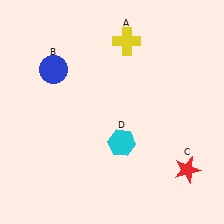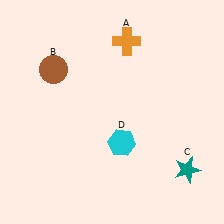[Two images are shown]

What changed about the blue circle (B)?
In Image 1, B is blue. In Image 2, it changed to brown.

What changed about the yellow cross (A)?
In Image 1, A is yellow. In Image 2, it changed to orange.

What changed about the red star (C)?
In Image 1, C is red. In Image 2, it changed to teal.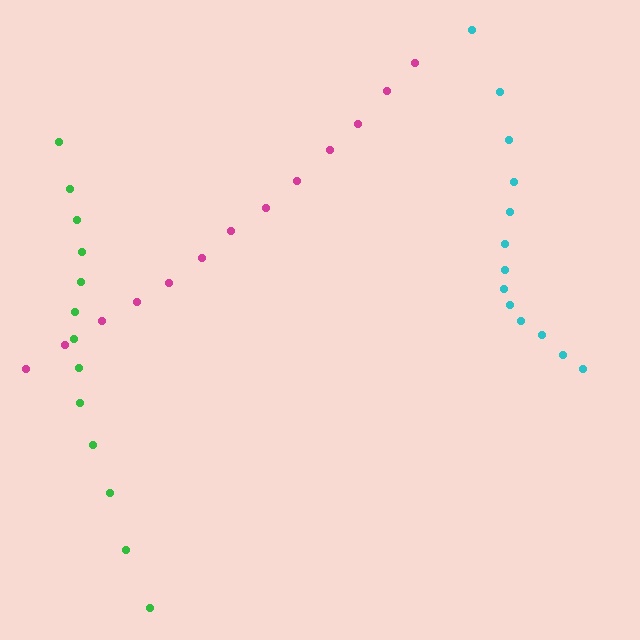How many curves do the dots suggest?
There are 3 distinct paths.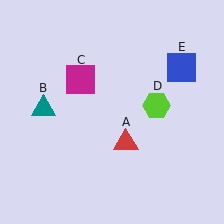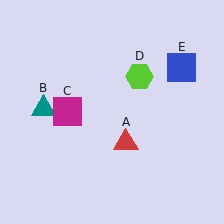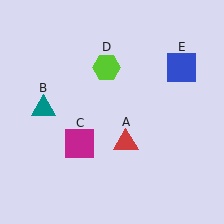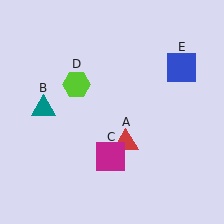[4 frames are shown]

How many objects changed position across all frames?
2 objects changed position: magenta square (object C), lime hexagon (object D).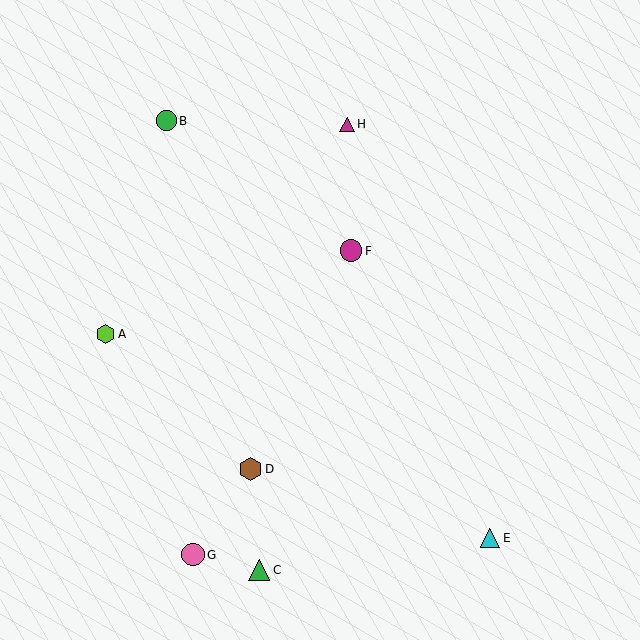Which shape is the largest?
The pink circle (labeled G) is the largest.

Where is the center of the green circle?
The center of the green circle is at (166, 121).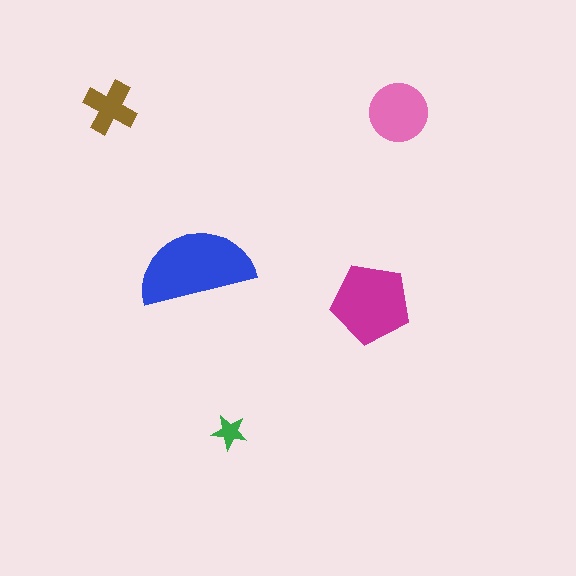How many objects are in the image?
There are 5 objects in the image.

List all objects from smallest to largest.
The green star, the brown cross, the pink circle, the magenta pentagon, the blue semicircle.